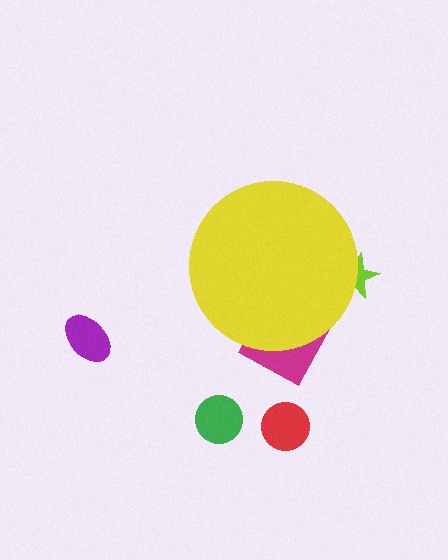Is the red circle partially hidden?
No, the red circle is fully visible.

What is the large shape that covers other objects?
A yellow circle.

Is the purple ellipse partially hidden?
No, the purple ellipse is fully visible.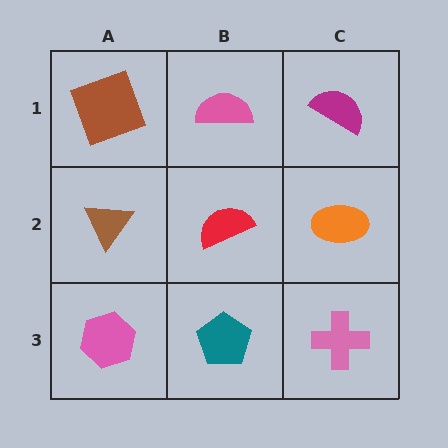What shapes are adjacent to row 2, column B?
A pink semicircle (row 1, column B), a teal pentagon (row 3, column B), a brown triangle (row 2, column A), an orange ellipse (row 2, column C).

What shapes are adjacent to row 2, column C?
A magenta semicircle (row 1, column C), a pink cross (row 3, column C), a red semicircle (row 2, column B).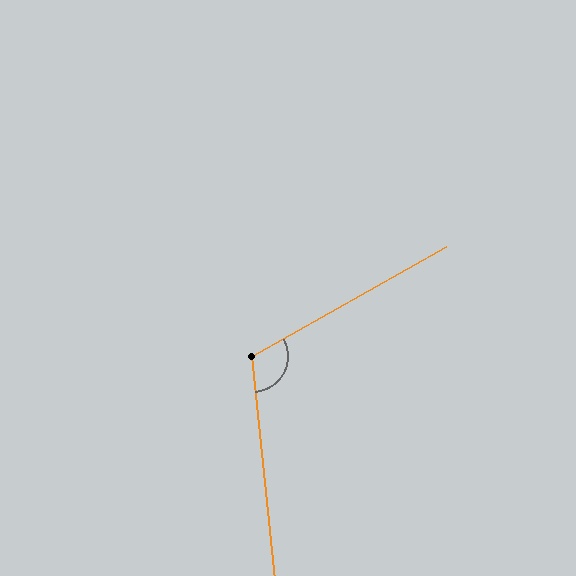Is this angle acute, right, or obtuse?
It is obtuse.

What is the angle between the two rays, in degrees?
Approximately 114 degrees.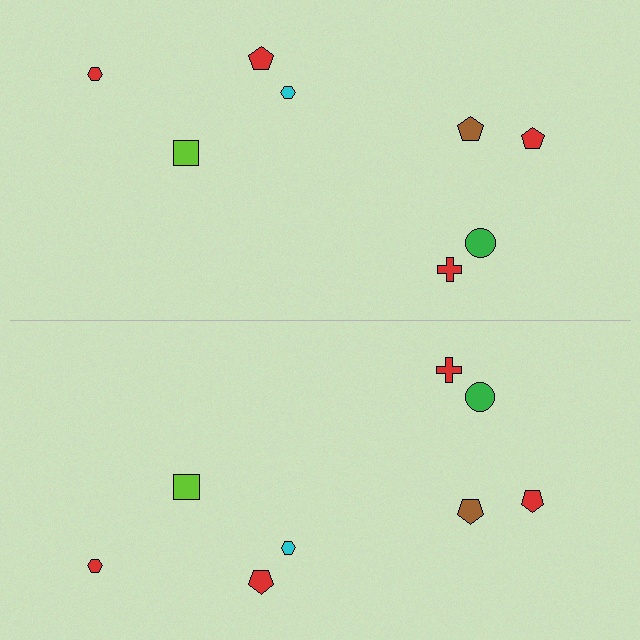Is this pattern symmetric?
Yes, this pattern has bilateral (reflection) symmetry.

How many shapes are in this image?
There are 16 shapes in this image.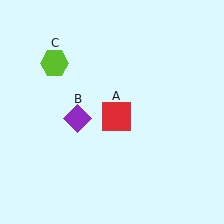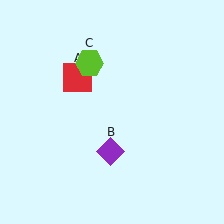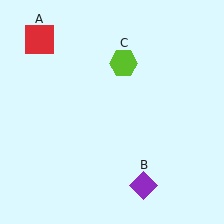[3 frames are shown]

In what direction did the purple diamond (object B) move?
The purple diamond (object B) moved down and to the right.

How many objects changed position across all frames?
3 objects changed position: red square (object A), purple diamond (object B), lime hexagon (object C).